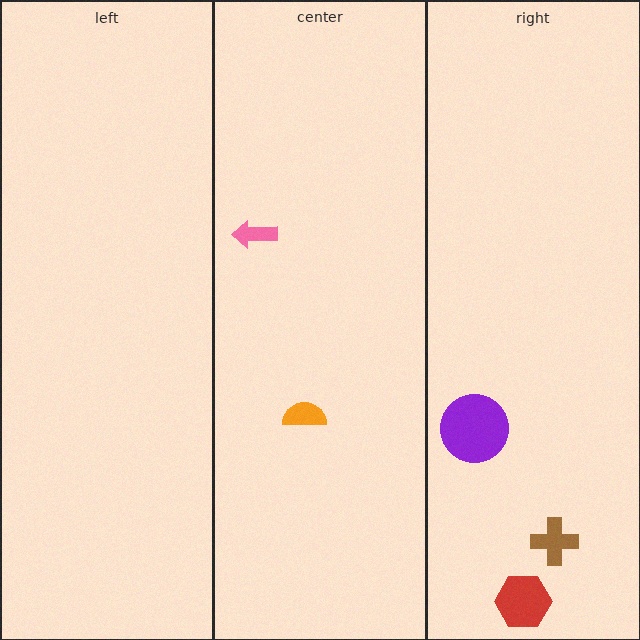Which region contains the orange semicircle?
The center region.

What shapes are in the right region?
The brown cross, the red hexagon, the purple circle.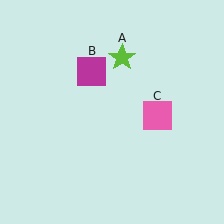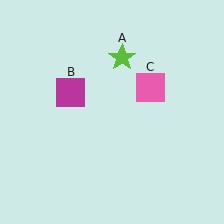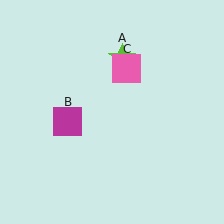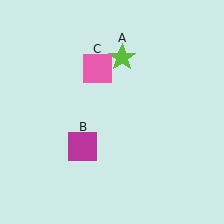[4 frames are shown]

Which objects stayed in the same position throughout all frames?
Lime star (object A) remained stationary.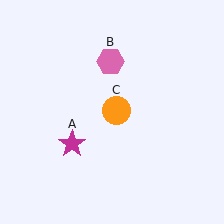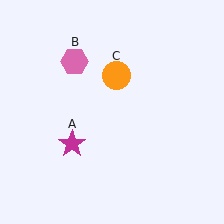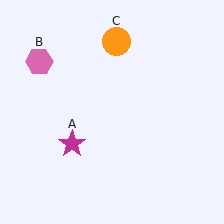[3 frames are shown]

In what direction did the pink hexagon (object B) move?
The pink hexagon (object B) moved left.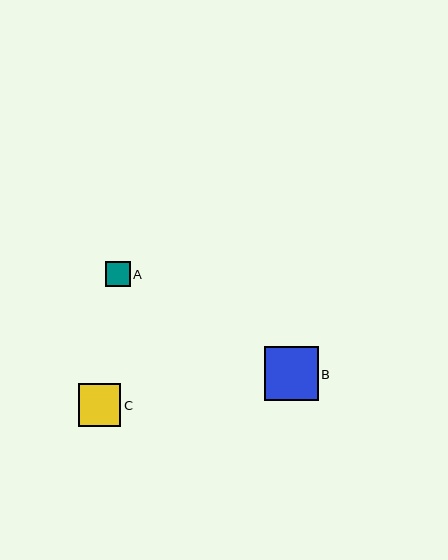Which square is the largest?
Square B is the largest with a size of approximately 54 pixels.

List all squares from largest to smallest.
From largest to smallest: B, C, A.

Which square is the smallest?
Square A is the smallest with a size of approximately 25 pixels.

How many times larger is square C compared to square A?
Square C is approximately 1.7 times the size of square A.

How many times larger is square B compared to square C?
Square B is approximately 1.3 times the size of square C.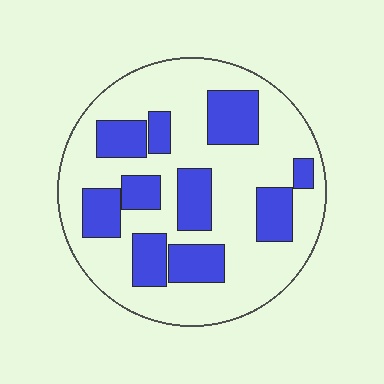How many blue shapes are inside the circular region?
10.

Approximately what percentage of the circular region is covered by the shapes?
Approximately 30%.